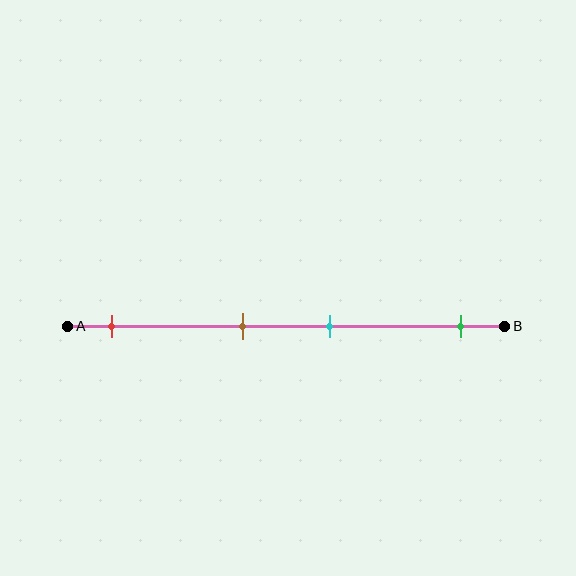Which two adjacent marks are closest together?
The brown and cyan marks are the closest adjacent pair.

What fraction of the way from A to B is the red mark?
The red mark is approximately 10% (0.1) of the way from A to B.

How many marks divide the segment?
There are 4 marks dividing the segment.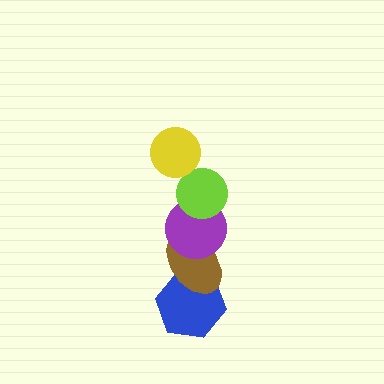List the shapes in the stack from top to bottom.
From top to bottom: the yellow circle, the lime circle, the purple circle, the brown ellipse, the blue hexagon.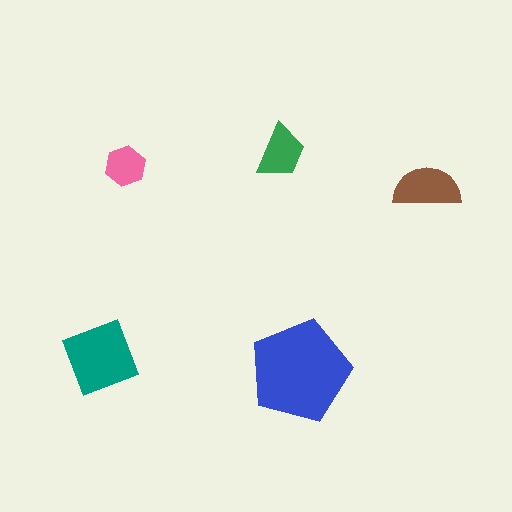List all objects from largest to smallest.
The blue pentagon, the teal diamond, the brown semicircle, the green trapezoid, the pink hexagon.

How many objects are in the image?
There are 5 objects in the image.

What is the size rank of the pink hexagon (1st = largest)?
5th.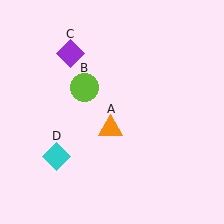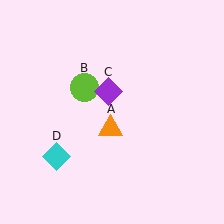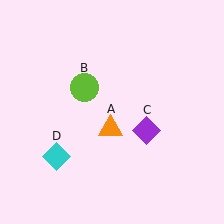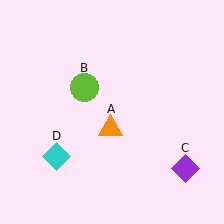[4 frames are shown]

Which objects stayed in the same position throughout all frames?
Orange triangle (object A) and lime circle (object B) and cyan diamond (object D) remained stationary.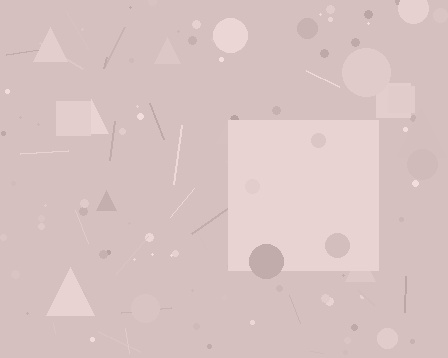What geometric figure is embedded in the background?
A square is embedded in the background.